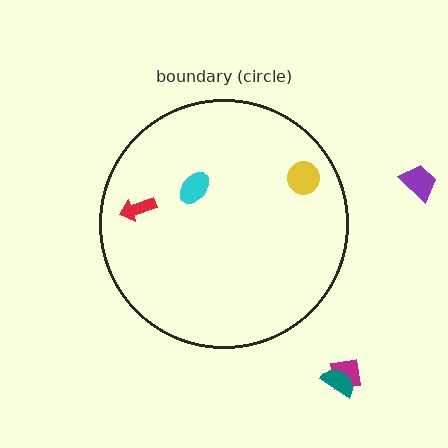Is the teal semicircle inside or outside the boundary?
Outside.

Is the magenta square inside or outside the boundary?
Outside.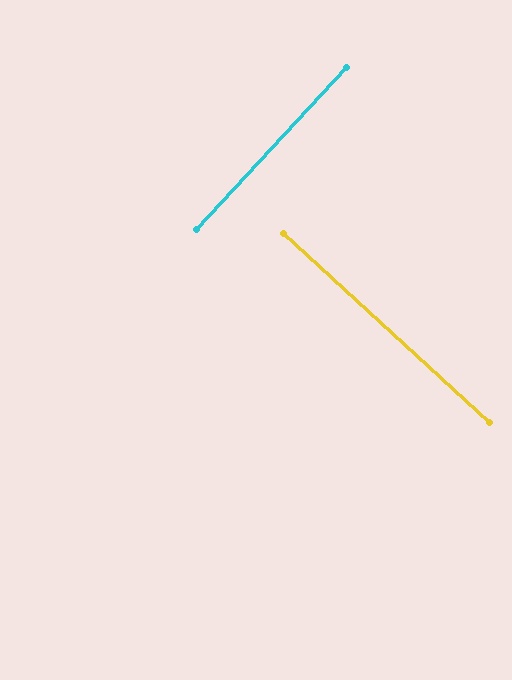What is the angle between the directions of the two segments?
Approximately 90 degrees.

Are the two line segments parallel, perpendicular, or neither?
Perpendicular — they meet at approximately 90°.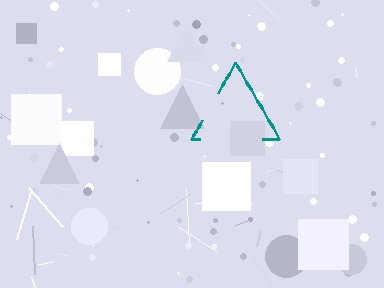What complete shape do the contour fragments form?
The contour fragments form a triangle.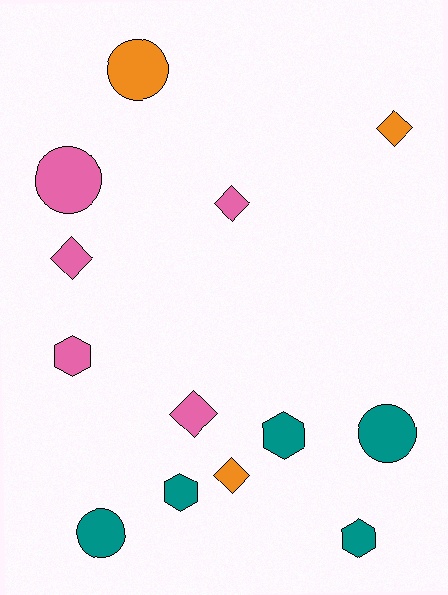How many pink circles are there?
There is 1 pink circle.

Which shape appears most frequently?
Diamond, with 5 objects.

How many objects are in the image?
There are 13 objects.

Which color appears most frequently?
Pink, with 5 objects.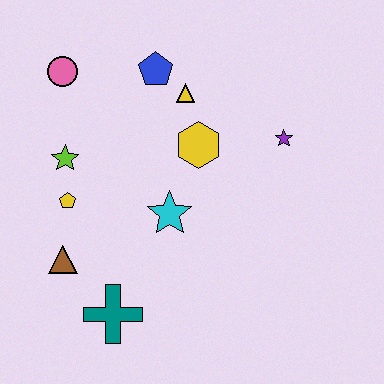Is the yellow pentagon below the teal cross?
No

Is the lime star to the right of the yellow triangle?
No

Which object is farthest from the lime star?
The purple star is farthest from the lime star.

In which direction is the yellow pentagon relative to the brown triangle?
The yellow pentagon is above the brown triangle.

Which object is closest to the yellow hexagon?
The yellow triangle is closest to the yellow hexagon.